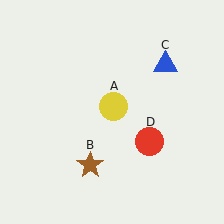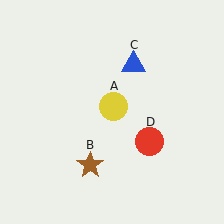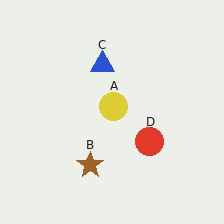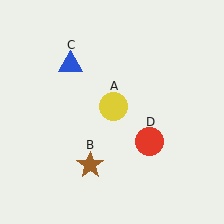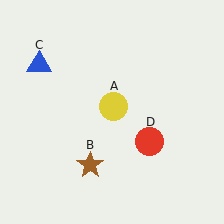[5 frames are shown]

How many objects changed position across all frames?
1 object changed position: blue triangle (object C).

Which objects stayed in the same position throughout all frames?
Yellow circle (object A) and brown star (object B) and red circle (object D) remained stationary.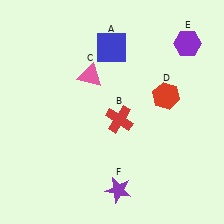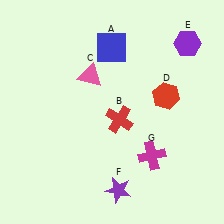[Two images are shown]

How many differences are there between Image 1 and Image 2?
There is 1 difference between the two images.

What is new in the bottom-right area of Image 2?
A magenta cross (G) was added in the bottom-right area of Image 2.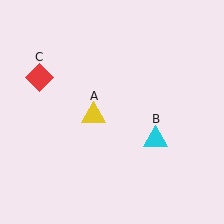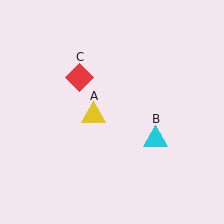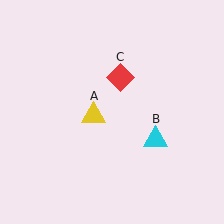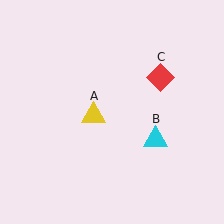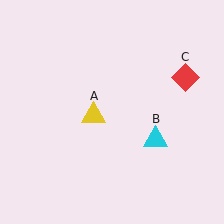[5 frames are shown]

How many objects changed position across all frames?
1 object changed position: red diamond (object C).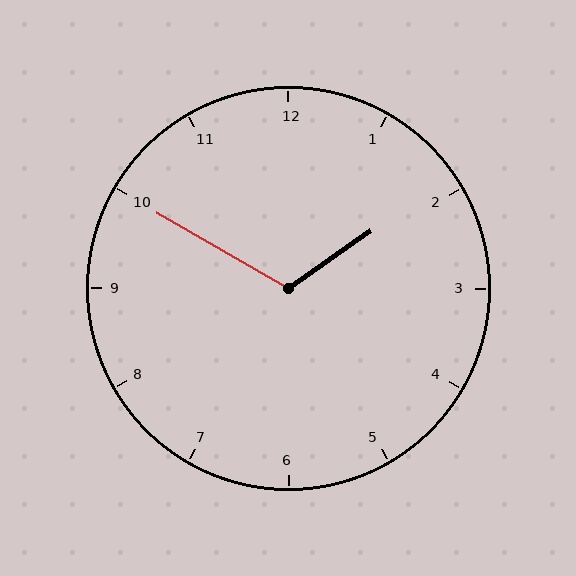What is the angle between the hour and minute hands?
Approximately 115 degrees.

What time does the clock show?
1:50.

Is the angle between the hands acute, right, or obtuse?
It is obtuse.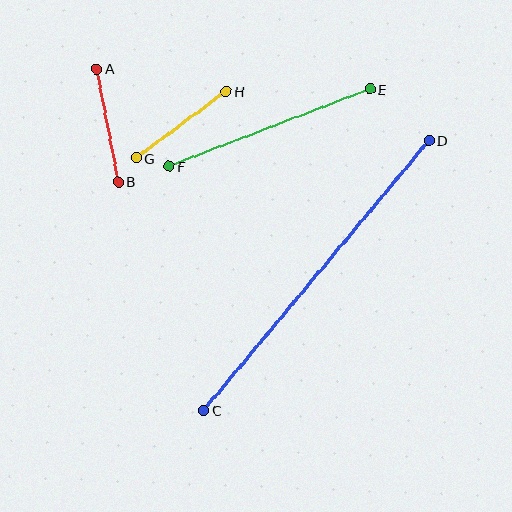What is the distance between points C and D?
The distance is approximately 351 pixels.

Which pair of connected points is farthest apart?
Points C and D are farthest apart.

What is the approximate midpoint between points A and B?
The midpoint is at approximately (107, 125) pixels.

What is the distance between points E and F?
The distance is approximately 215 pixels.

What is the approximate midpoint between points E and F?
The midpoint is at approximately (269, 128) pixels.